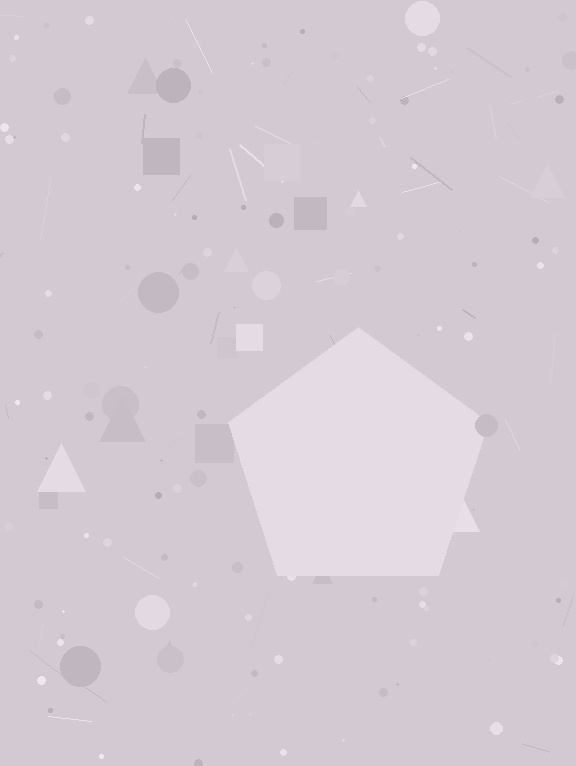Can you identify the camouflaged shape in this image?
The camouflaged shape is a pentagon.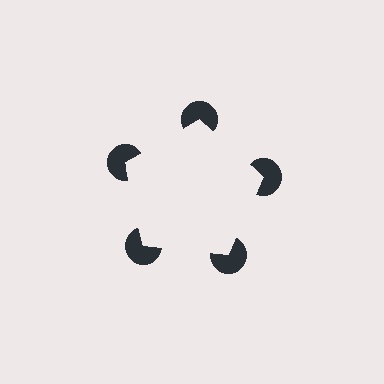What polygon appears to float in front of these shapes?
An illusory pentagon — its edges are inferred from the aligned wedge cuts in the pac-man discs, not physically drawn.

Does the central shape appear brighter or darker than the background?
It typically appears slightly brighter than the background, even though no actual brightness change is drawn.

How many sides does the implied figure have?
5 sides.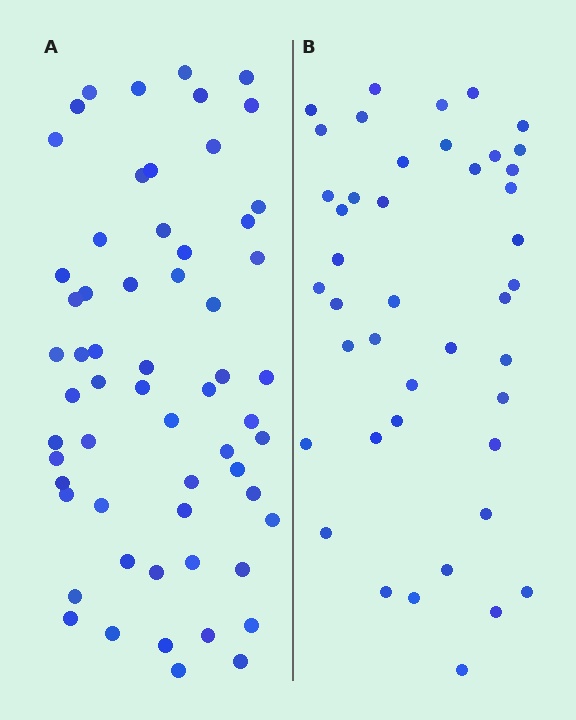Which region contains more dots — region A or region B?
Region A (the left region) has more dots.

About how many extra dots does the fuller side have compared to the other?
Region A has approximately 15 more dots than region B.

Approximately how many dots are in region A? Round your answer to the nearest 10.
About 60 dots.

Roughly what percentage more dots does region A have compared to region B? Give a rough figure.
About 40% more.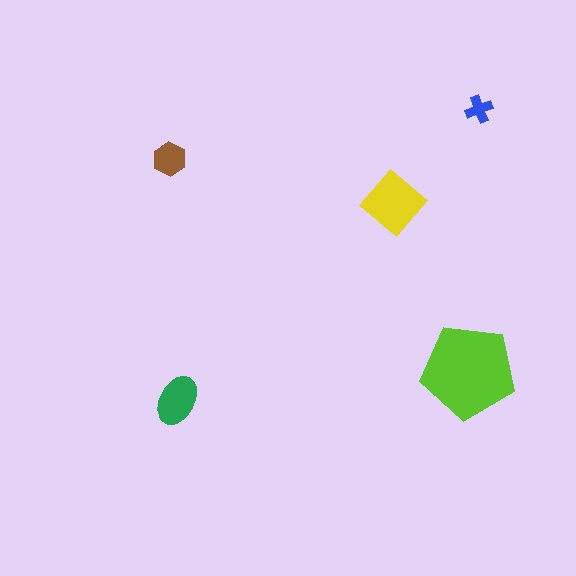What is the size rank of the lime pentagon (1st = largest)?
1st.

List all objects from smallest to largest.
The blue cross, the brown hexagon, the green ellipse, the yellow diamond, the lime pentagon.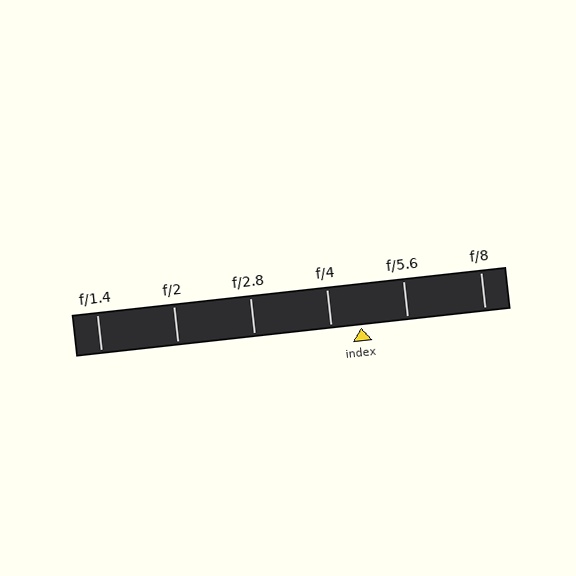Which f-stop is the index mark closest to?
The index mark is closest to f/4.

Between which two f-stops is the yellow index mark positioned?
The index mark is between f/4 and f/5.6.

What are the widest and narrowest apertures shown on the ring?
The widest aperture shown is f/1.4 and the narrowest is f/8.